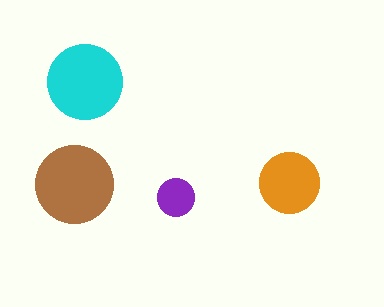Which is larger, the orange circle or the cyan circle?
The cyan one.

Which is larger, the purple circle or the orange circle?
The orange one.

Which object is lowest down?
The purple circle is bottommost.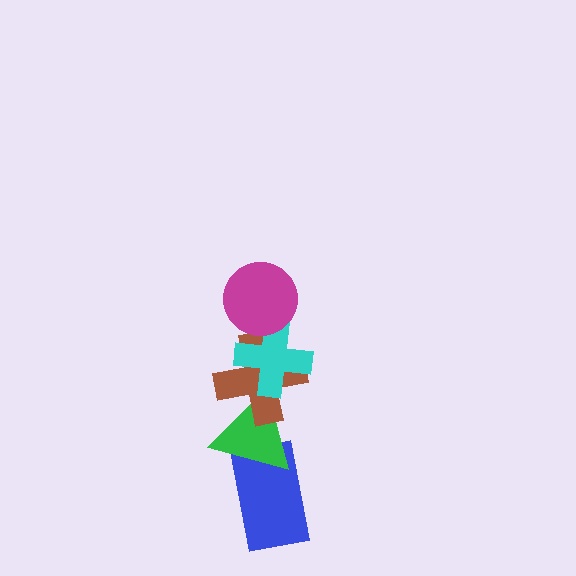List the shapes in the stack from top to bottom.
From top to bottom: the magenta circle, the cyan cross, the brown cross, the green triangle, the blue rectangle.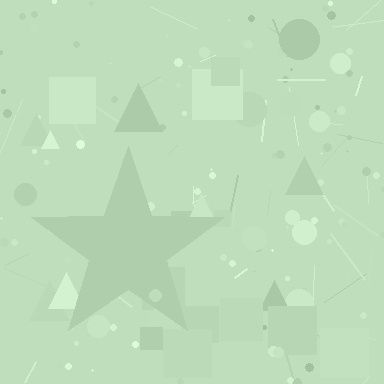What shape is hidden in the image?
A star is hidden in the image.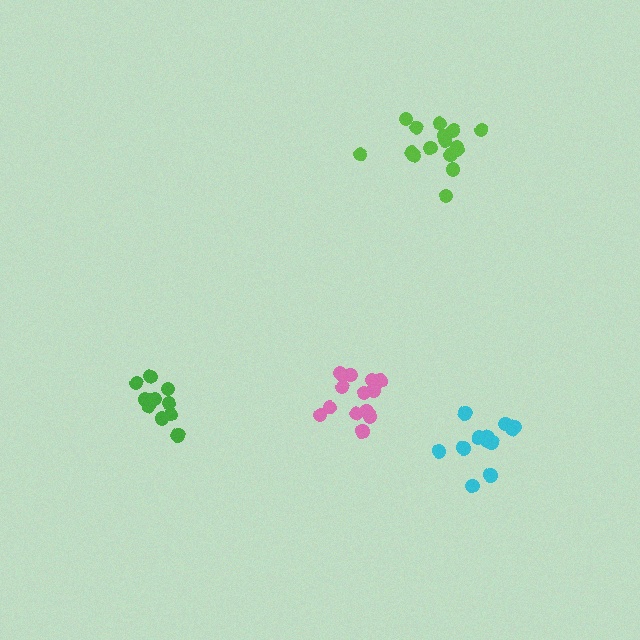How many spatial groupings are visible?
There are 4 spatial groupings.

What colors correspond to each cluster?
The clusters are colored: pink, lime, green, cyan.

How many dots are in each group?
Group 1: 14 dots, Group 2: 16 dots, Group 3: 11 dots, Group 4: 12 dots (53 total).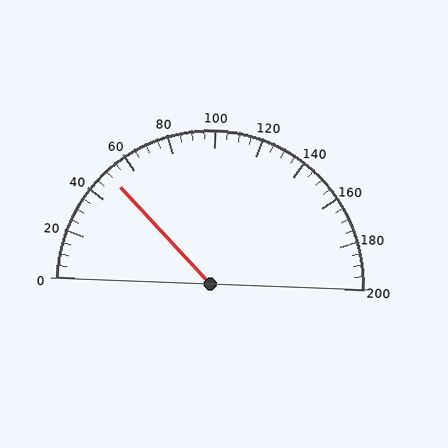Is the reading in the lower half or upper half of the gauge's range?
The reading is in the lower half of the range (0 to 200).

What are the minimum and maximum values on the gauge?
The gauge ranges from 0 to 200.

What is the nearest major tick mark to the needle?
The nearest major tick mark is 40.